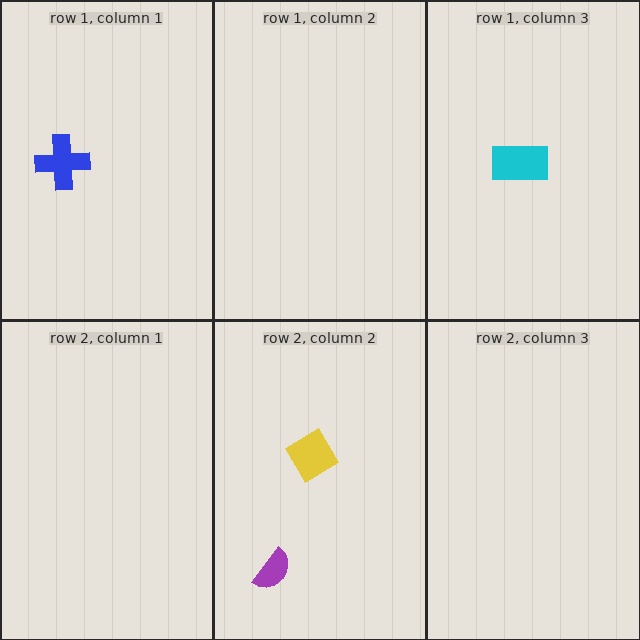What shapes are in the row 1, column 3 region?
The cyan rectangle.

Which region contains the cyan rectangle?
The row 1, column 3 region.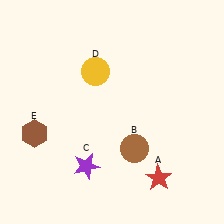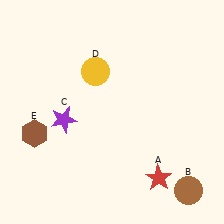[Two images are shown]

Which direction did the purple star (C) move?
The purple star (C) moved up.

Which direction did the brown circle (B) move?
The brown circle (B) moved right.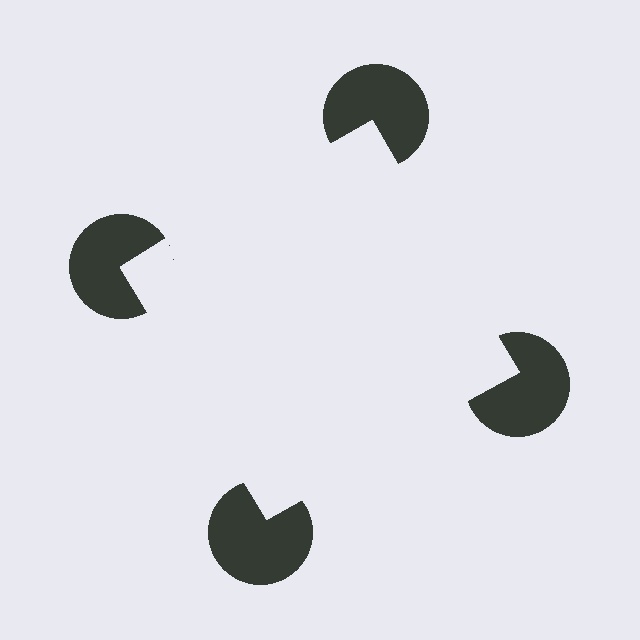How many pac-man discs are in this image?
There are 4 — one at each vertex of the illusory square.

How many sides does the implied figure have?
4 sides.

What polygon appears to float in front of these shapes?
An illusory square — its edges are inferred from the aligned wedge cuts in the pac-man discs, not physically drawn.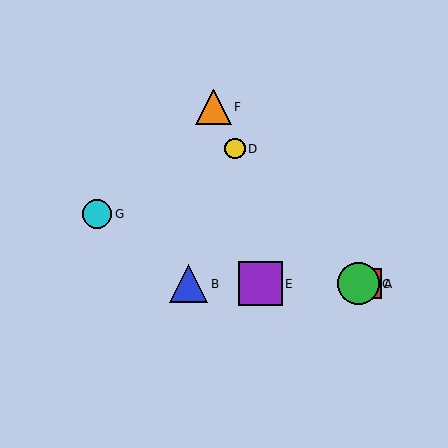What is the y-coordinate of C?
Object C is at y≈284.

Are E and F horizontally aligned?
No, E is at y≈284 and F is at y≈107.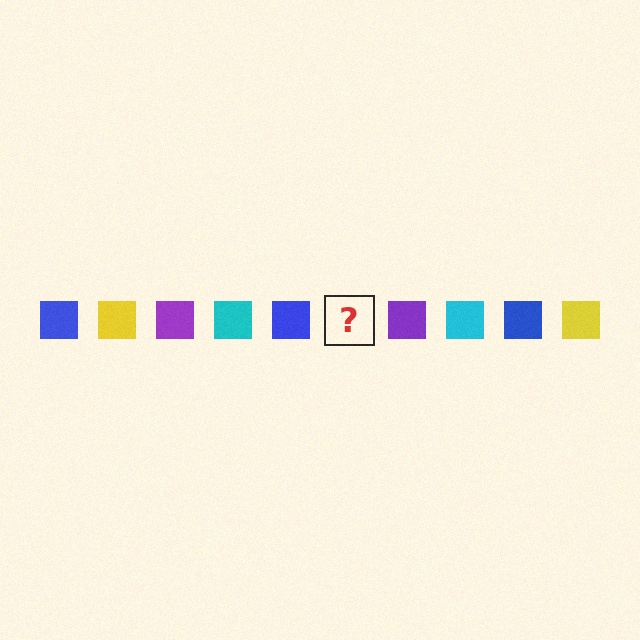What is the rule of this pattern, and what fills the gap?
The rule is that the pattern cycles through blue, yellow, purple, cyan squares. The gap should be filled with a yellow square.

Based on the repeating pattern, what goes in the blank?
The blank should be a yellow square.